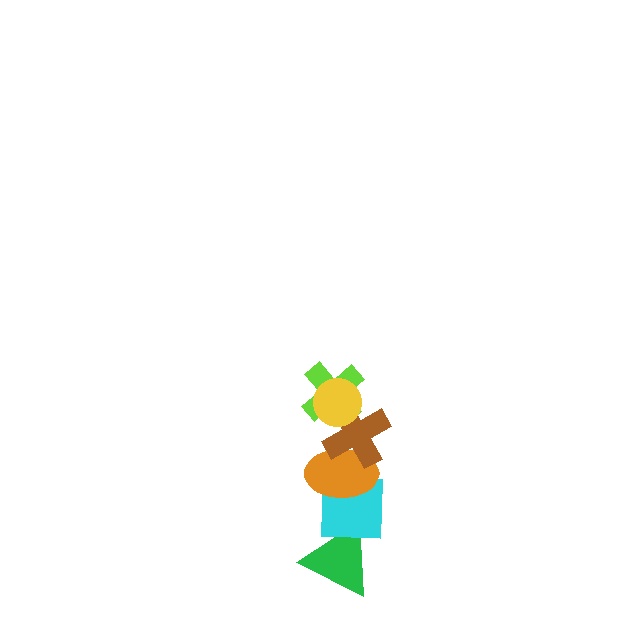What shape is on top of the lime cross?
The yellow circle is on top of the lime cross.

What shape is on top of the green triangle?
The cyan square is on top of the green triangle.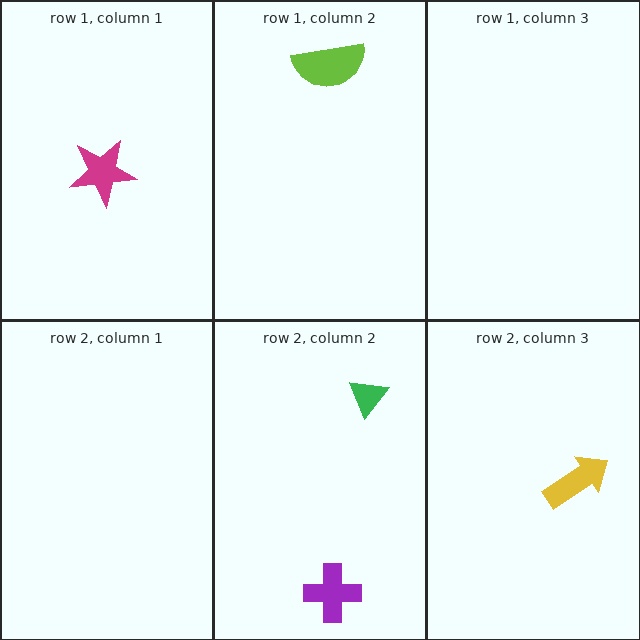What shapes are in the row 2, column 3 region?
The yellow arrow.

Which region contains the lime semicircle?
The row 1, column 2 region.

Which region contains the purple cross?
The row 2, column 2 region.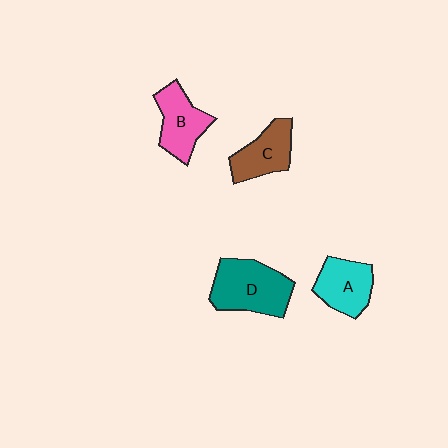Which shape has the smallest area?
Shape C (brown).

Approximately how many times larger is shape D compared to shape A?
Approximately 1.4 times.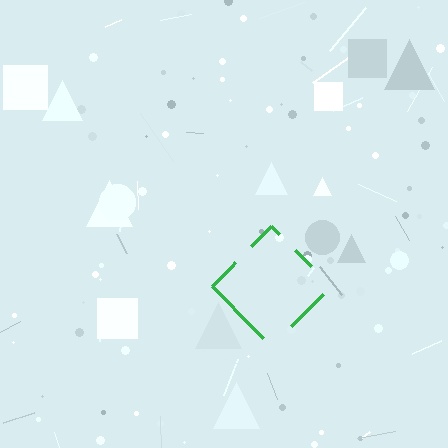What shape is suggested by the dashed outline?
The dashed outline suggests a diamond.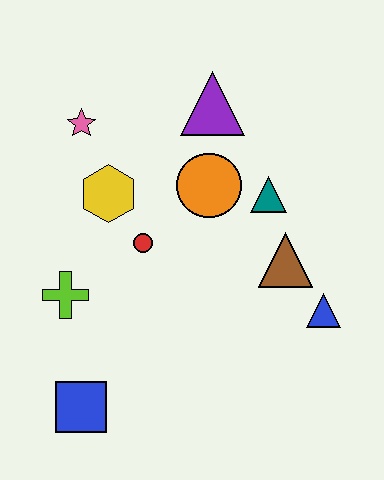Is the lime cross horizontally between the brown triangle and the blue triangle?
No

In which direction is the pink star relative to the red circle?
The pink star is above the red circle.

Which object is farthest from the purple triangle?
The blue square is farthest from the purple triangle.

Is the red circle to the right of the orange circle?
No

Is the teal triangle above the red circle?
Yes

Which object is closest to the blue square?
The lime cross is closest to the blue square.